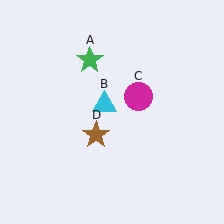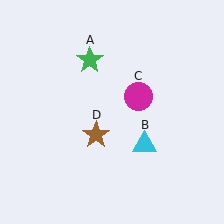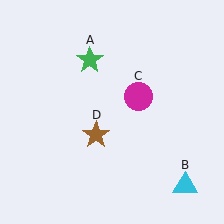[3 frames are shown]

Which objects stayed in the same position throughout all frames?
Green star (object A) and magenta circle (object C) and brown star (object D) remained stationary.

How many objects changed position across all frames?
1 object changed position: cyan triangle (object B).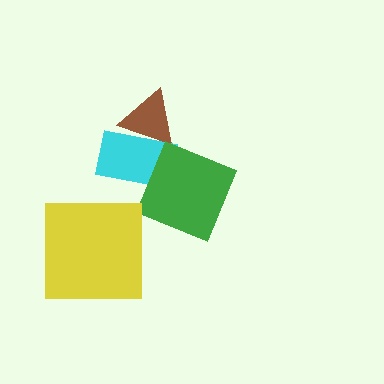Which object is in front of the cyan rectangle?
The green square is in front of the cyan rectangle.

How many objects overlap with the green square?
1 object overlaps with the green square.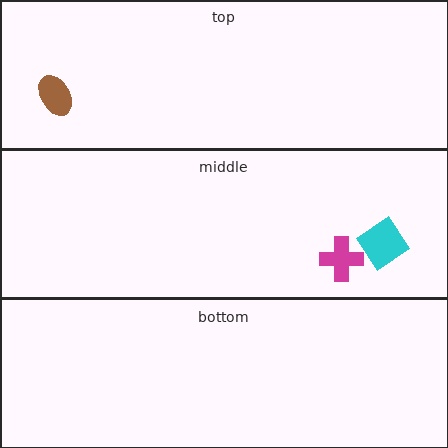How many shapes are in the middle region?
2.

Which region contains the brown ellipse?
The top region.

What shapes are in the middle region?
The cyan diamond, the magenta cross.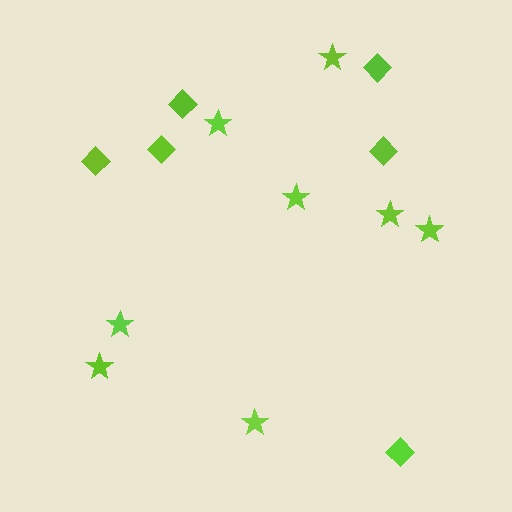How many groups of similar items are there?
There are 2 groups: one group of diamonds (6) and one group of stars (8).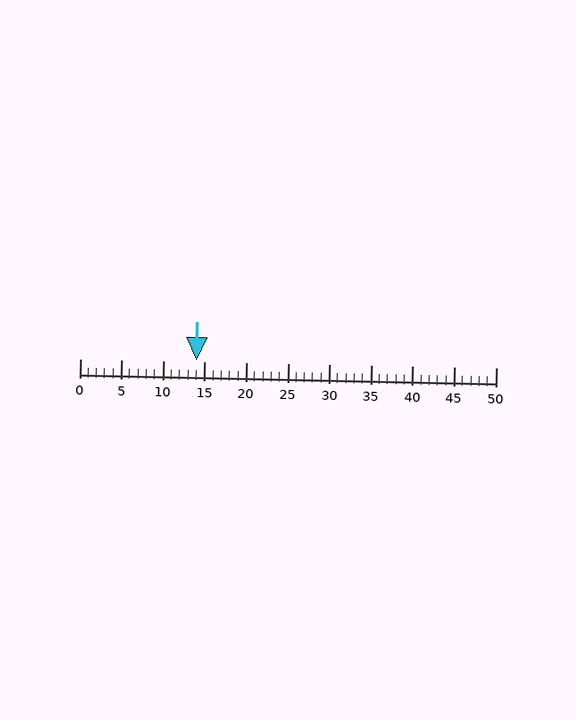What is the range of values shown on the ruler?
The ruler shows values from 0 to 50.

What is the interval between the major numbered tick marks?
The major tick marks are spaced 5 units apart.